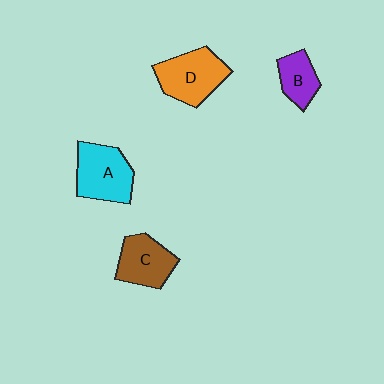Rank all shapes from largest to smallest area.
From largest to smallest: D (orange), A (cyan), C (brown), B (purple).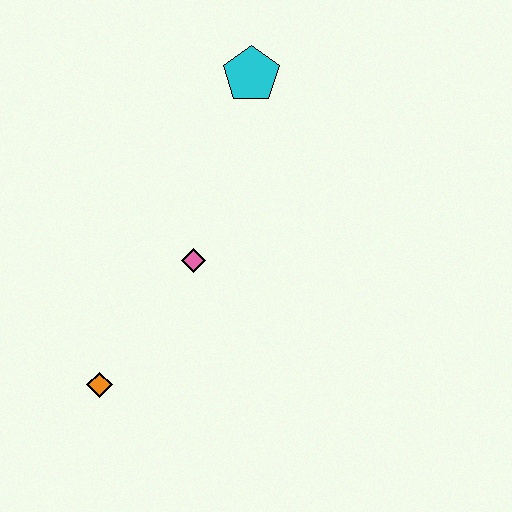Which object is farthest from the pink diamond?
The cyan pentagon is farthest from the pink diamond.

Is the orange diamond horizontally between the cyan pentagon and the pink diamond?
No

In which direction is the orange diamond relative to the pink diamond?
The orange diamond is below the pink diamond.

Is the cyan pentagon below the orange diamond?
No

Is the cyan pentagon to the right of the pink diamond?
Yes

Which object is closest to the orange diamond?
The pink diamond is closest to the orange diamond.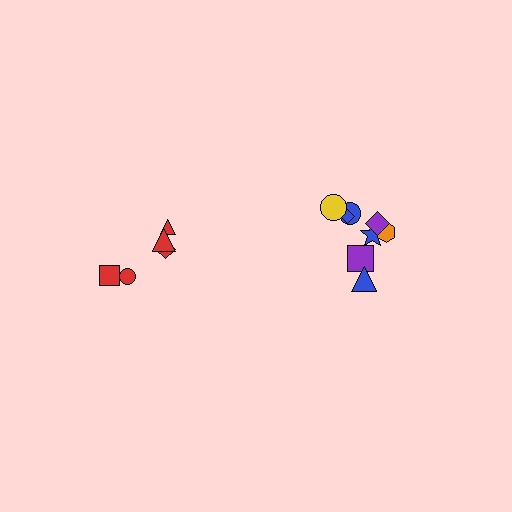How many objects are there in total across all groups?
There are 13 objects.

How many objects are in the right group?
There are 8 objects.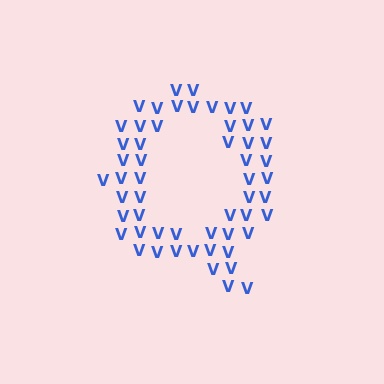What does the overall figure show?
The overall figure shows the letter Q.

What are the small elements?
The small elements are letter V's.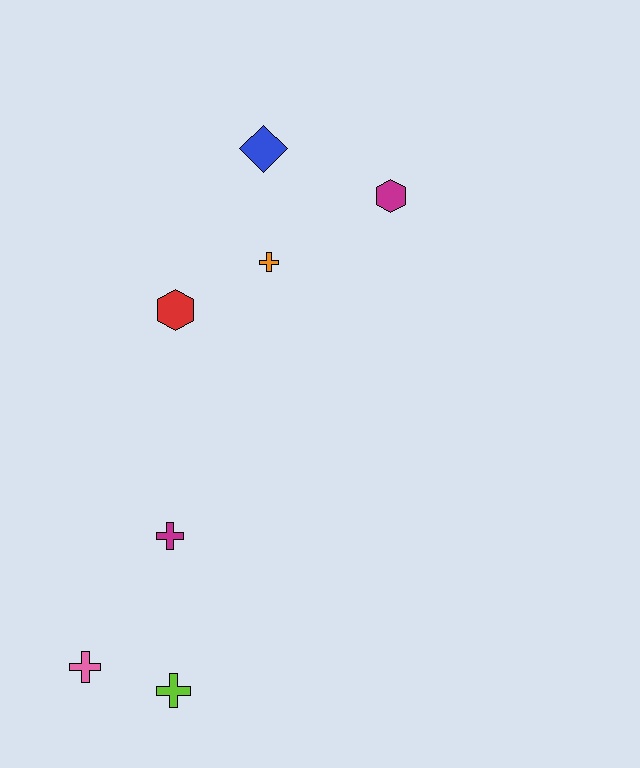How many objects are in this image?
There are 7 objects.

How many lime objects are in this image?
There is 1 lime object.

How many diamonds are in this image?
There is 1 diamond.